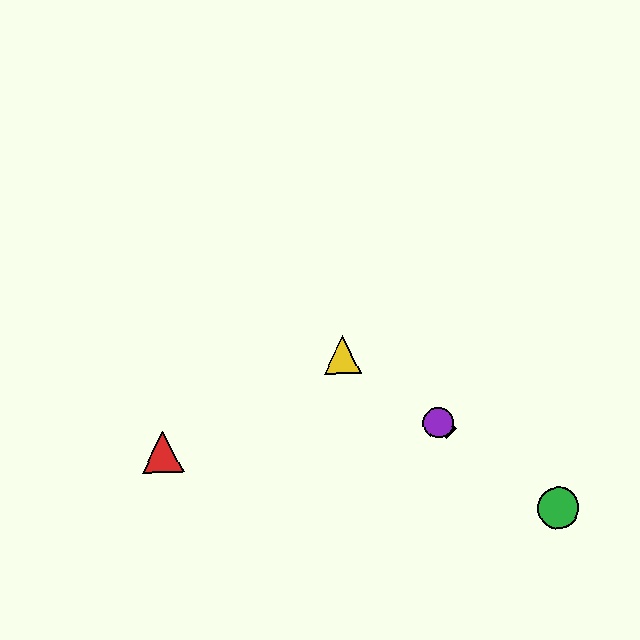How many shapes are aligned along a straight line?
4 shapes (the blue diamond, the green circle, the yellow triangle, the purple circle) are aligned along a straight line.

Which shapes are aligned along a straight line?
The blue diamond, the green circle, the yellow triangle, the purple circle are aligned along a straight line.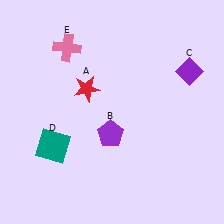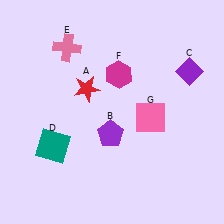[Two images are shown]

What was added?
A magenta hexagon (F), a pink square (G) were added in Image 2.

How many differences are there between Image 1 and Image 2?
There are 2 differences between the two images.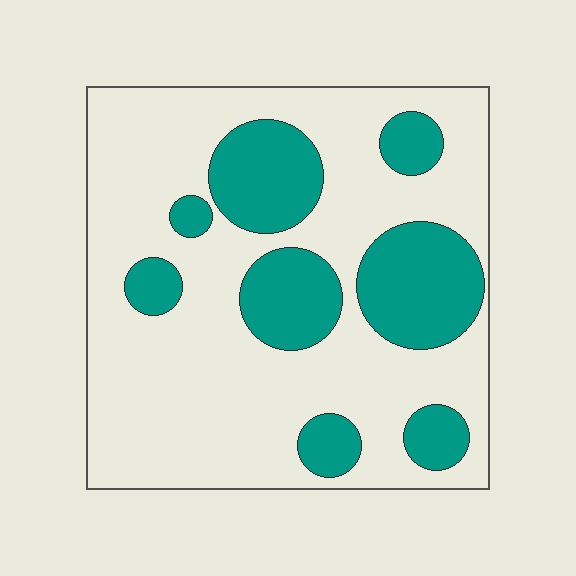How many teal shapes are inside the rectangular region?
8.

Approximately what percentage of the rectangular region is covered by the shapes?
Approximately 30%.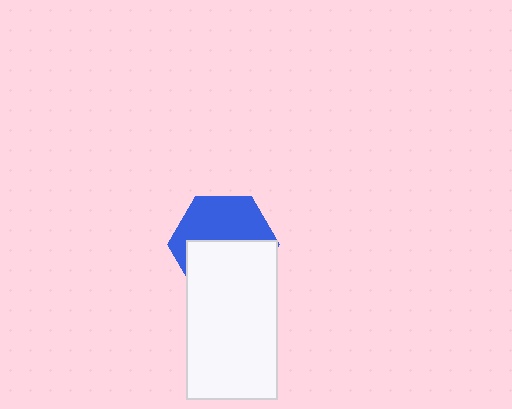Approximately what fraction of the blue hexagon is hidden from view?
Roughly 52% of the blue hexagon is hidden behind the white rectangle.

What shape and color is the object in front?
The object in front is a white rectangle.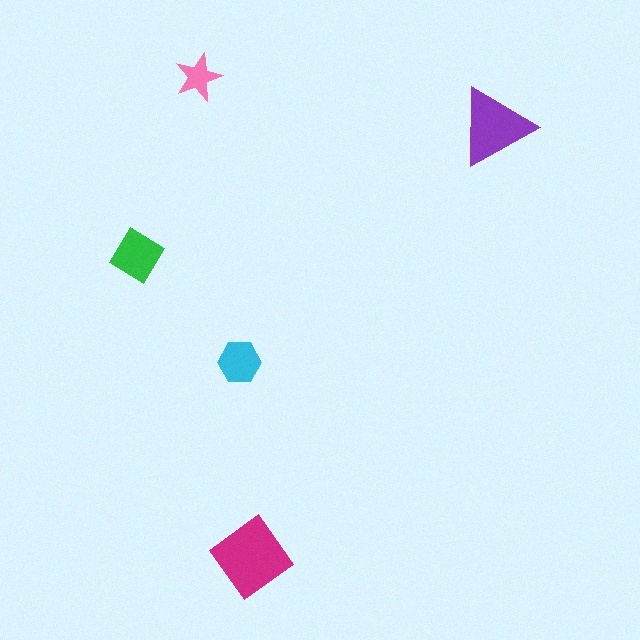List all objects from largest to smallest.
The magenta diamond, the purple triangle, the green diamond, the cyan hexagon, the pink star.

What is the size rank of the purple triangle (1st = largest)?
2nd.